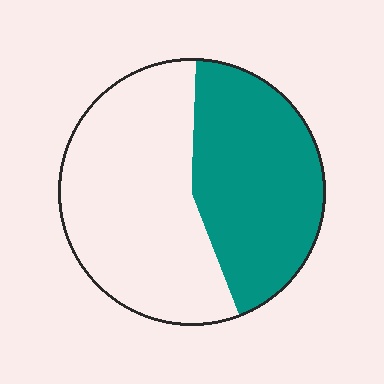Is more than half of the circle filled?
No.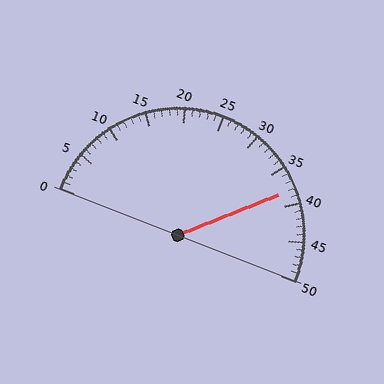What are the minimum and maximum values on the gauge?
The gauge ranges from 0 to 50.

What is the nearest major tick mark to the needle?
The nearest major tick mark is 40.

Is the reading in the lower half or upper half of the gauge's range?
The reading is in the upper half of the range (0 to 50).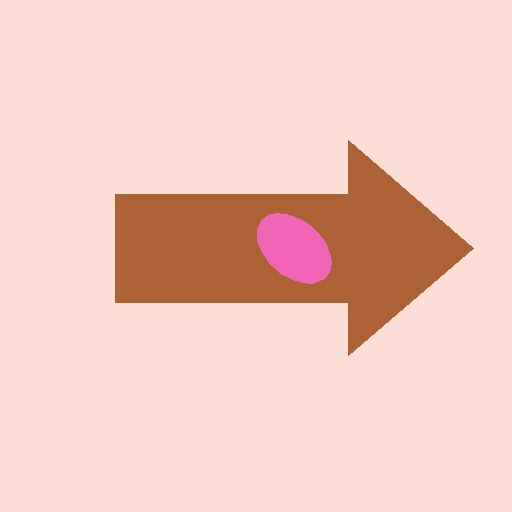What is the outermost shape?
The brown arrow.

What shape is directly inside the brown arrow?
The pink ellipse.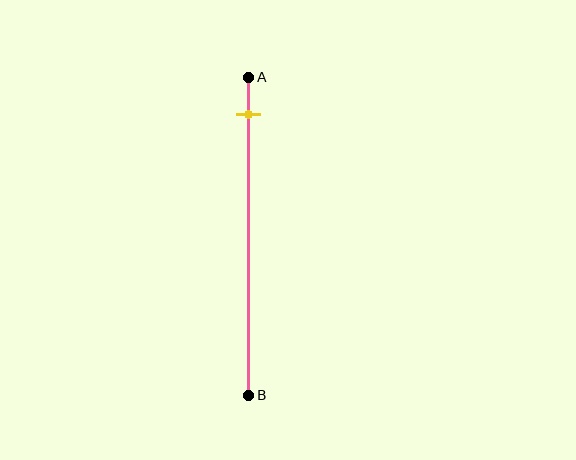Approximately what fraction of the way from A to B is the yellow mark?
The yellow mark is approximately 10% of the way from A to B.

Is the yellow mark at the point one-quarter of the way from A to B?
No, the mark is at about 10% from A, not at the 25% one-quarter point.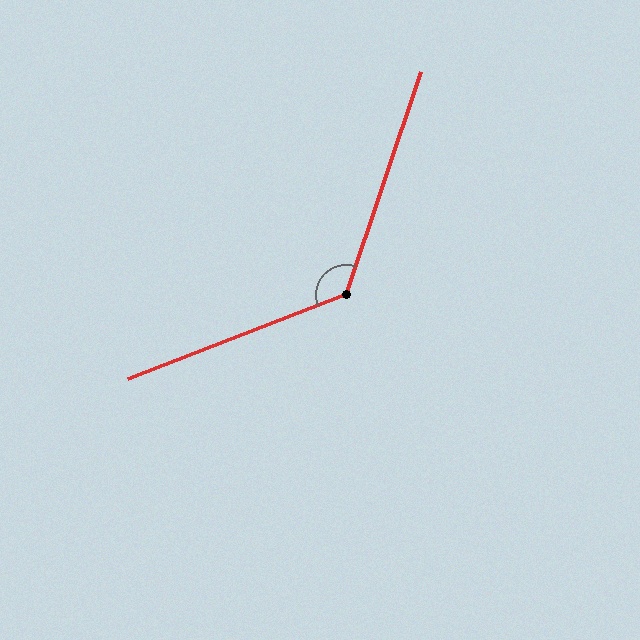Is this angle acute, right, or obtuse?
It is obtuse.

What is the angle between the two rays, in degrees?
Approximately 130 degrees.